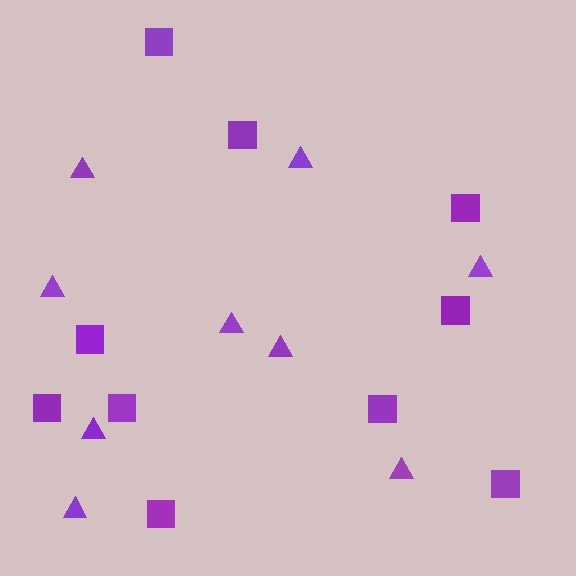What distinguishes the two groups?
There are 2 groups: one group of triangles (9) and one group of squares (10).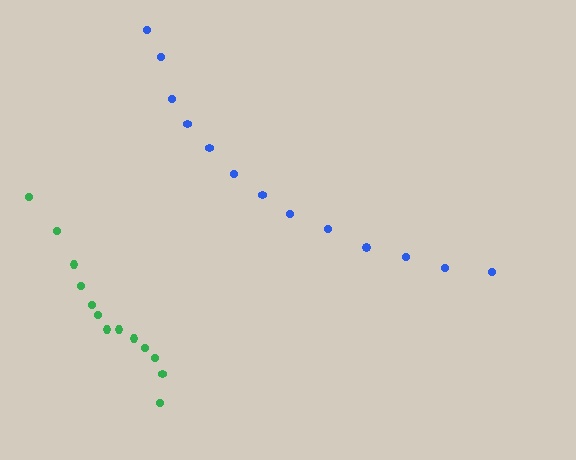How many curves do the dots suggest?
There are 2 distinct paths.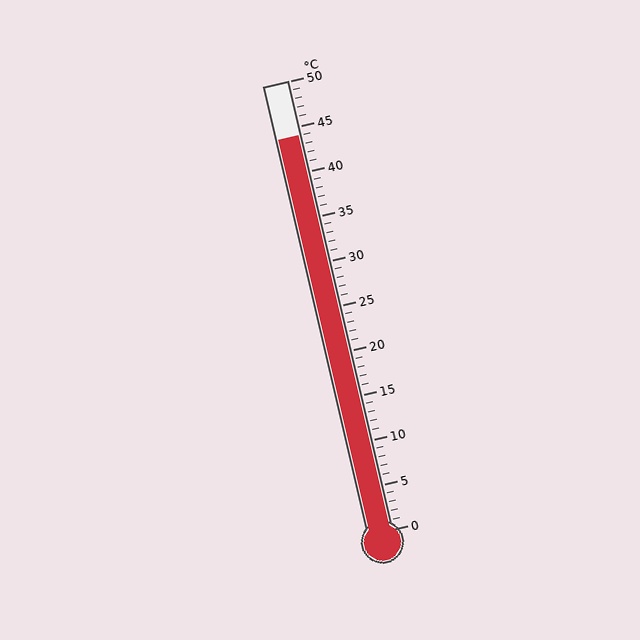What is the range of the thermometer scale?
The thermometer scale ranges from 0°C to 50°C.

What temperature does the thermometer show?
The thermometer shows approximately 44°C.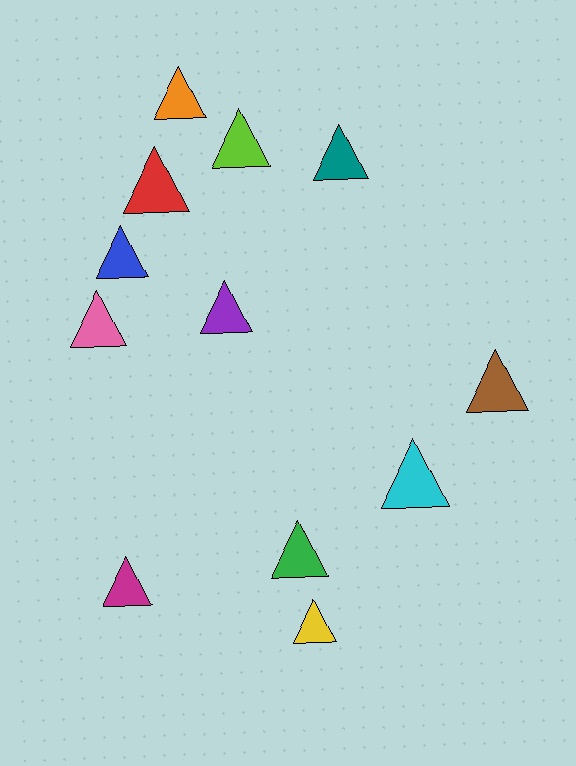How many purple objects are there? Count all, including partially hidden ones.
There is 1 purple object.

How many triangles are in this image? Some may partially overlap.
There are 12 triangles.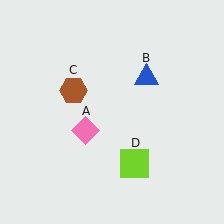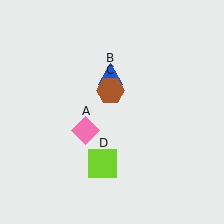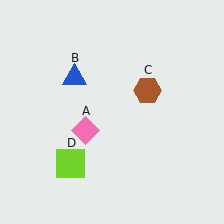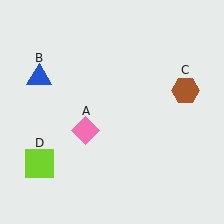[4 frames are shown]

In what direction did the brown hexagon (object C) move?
The brown hexagon (object C) moved right.